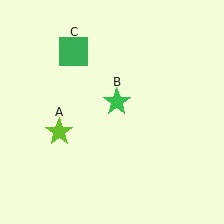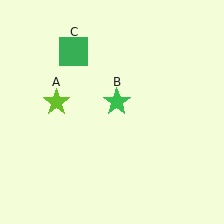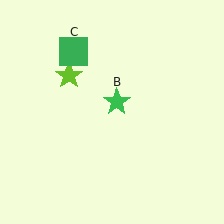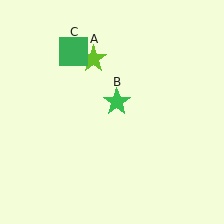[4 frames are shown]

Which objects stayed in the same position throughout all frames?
Green star (object B) and green square (object C) remained stationary.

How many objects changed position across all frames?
1 object changed position: lime star (object A).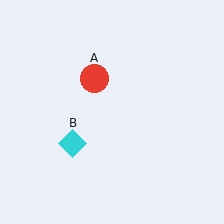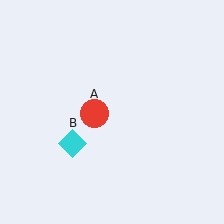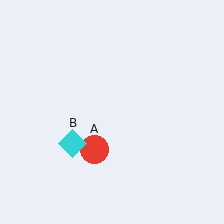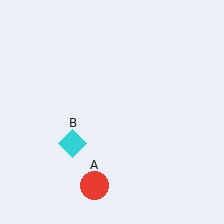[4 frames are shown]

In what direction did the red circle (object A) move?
The red circle (object A) moved down.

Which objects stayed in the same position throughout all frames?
Cyan diamond (object B) remained stationary.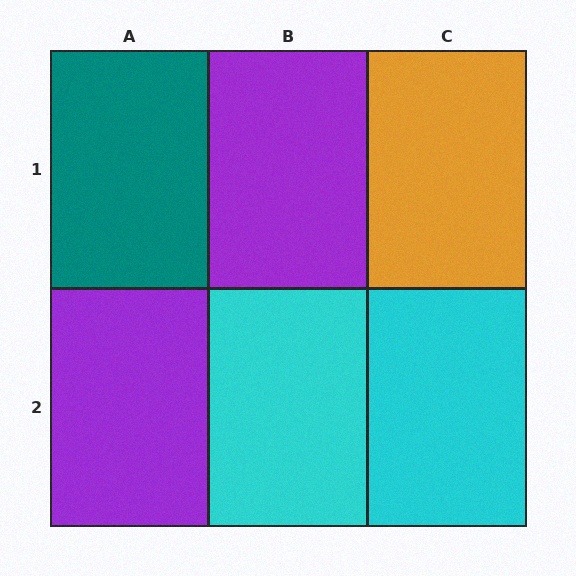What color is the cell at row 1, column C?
Orange.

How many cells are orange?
1 cell is orange.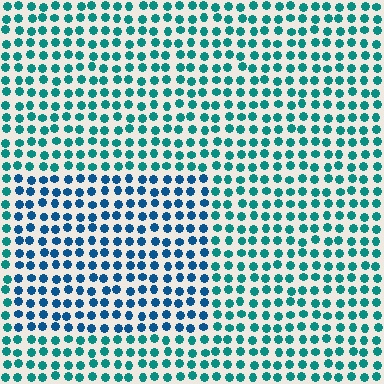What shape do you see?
I see a rectangle.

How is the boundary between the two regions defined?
The boundary is defined purely by a slight shift in hue (about 32 degrees). Spacing, size, and orientation are identical on both sides.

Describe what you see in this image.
The image is filled with small teal elements in a uniform arrangement. A rectangle-shaped region is visible where the elements are tinted to a slightly different hue, forming a subtle color boundary.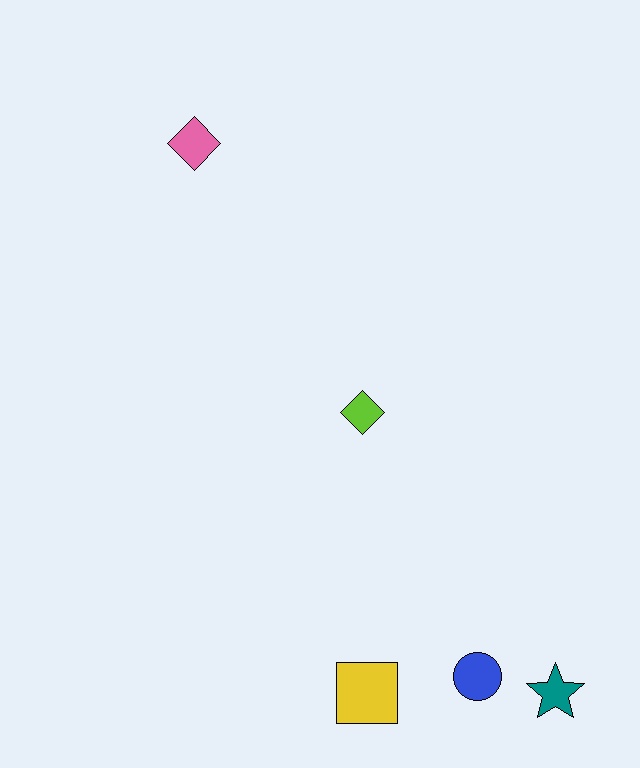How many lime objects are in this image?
There is 1 lime object.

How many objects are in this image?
There are 5 objects.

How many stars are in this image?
There is 1 star.